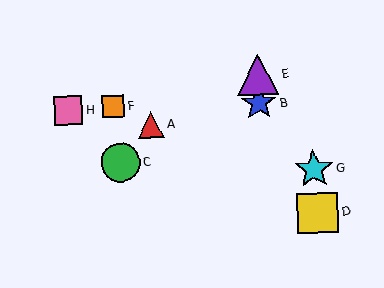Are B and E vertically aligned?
Yes, both are at x≈259.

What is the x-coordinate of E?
Object E is at x≈258.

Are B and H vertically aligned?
No, B is at x≈259 and H is at x≈68.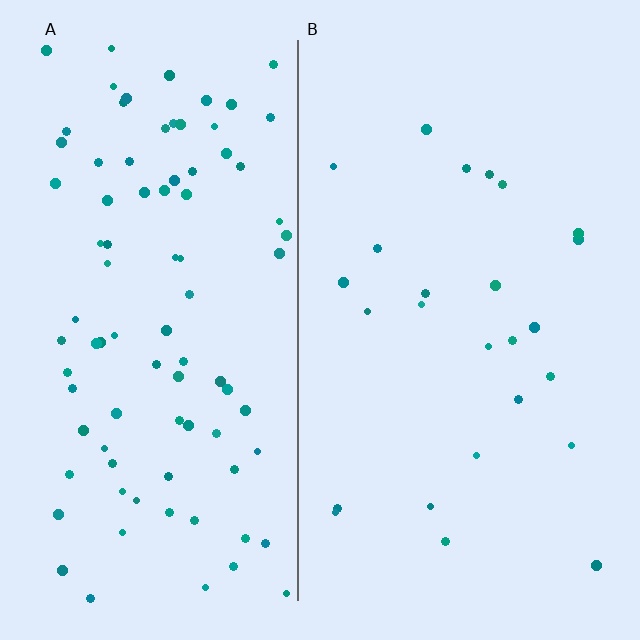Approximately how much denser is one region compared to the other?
Approximately 3.5× — region A over region B.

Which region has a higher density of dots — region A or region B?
A (the left).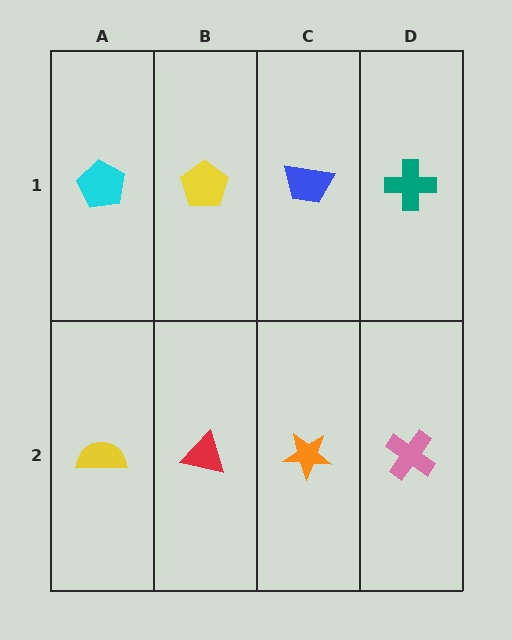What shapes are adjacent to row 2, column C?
A blue trapezoid (row 1, column C), a red triangle (row 2, column B), a pink cross (row 2, column D).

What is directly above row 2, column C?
A blue trapezoid.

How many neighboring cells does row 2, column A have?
2.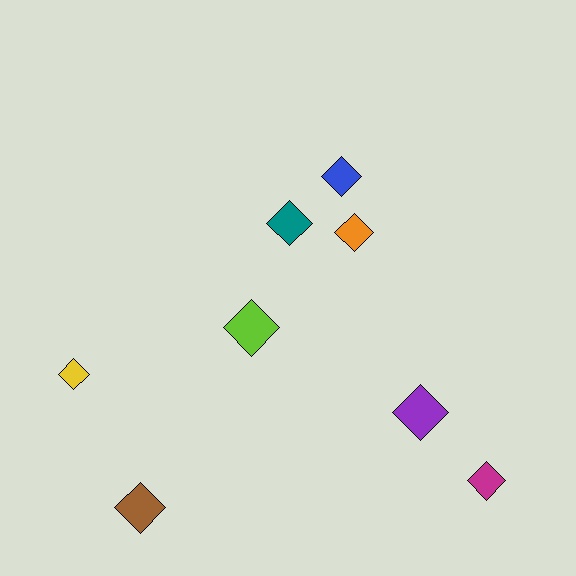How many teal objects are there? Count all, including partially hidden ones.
There is 1 teal object.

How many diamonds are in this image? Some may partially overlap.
There are 8 diamonds.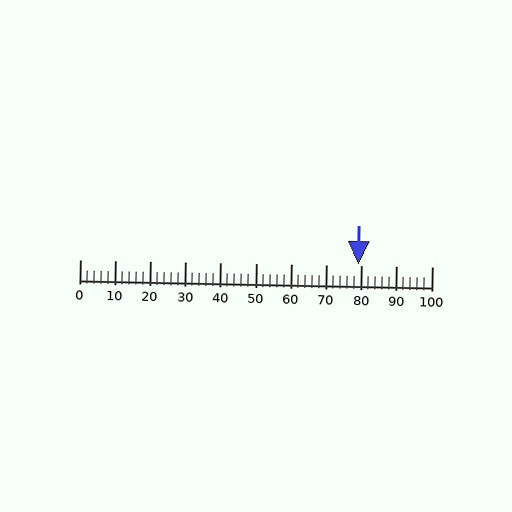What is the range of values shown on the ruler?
The ruler shows values from 0 to 100.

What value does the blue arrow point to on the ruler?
The blue arrow points to approximately 79.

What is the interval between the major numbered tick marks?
The major tick marks are spaced 10 units apart.